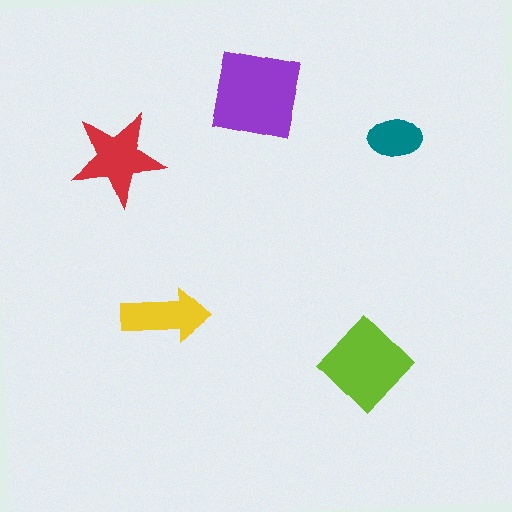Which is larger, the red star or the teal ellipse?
The red star.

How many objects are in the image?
There are 5 objects in the image.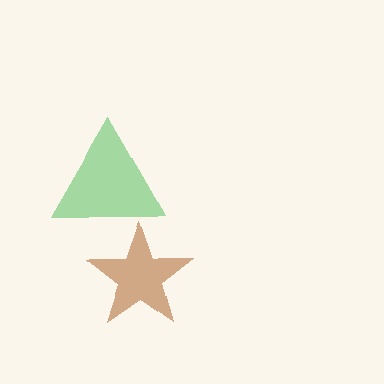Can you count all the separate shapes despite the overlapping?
Yes, there are 2 separate shapes.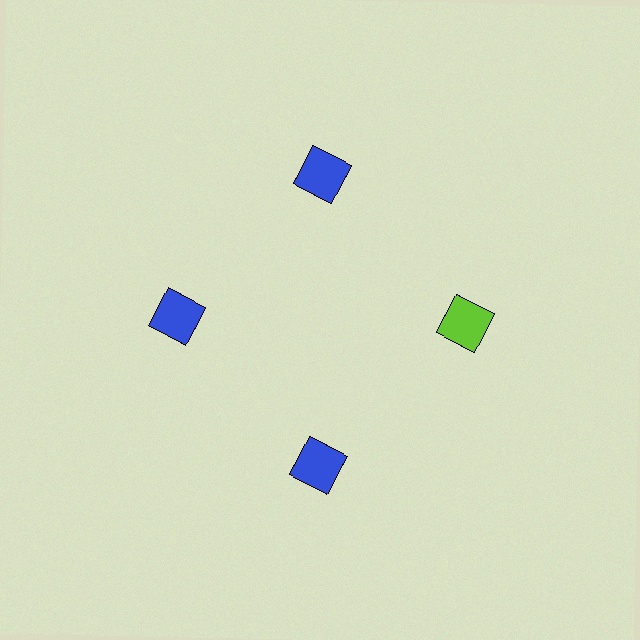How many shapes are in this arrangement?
There are 4 shapes arranged in a ring pattern.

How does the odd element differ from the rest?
It has a different color: lime instead of blue.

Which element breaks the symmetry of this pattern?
The lime square at roughly the 3 o'clock position breaks the symmetry. All other shapes are blue squares.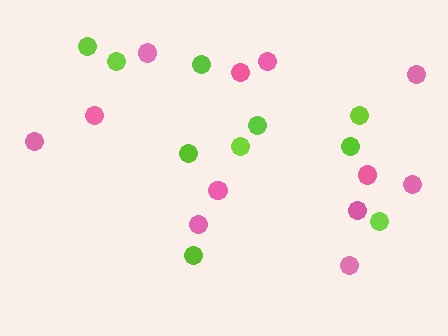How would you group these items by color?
There are 2 groups: one group of pink circles (12) and one group of lime circles (10).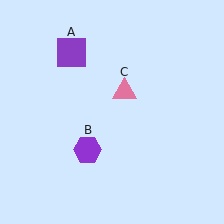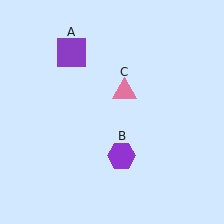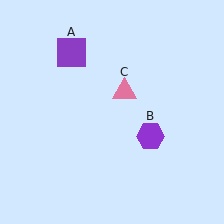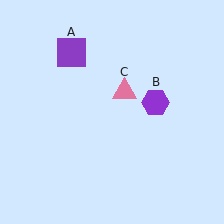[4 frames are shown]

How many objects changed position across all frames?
1 object changed position: purple hexagon (object B).